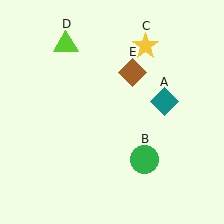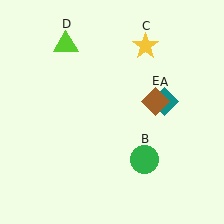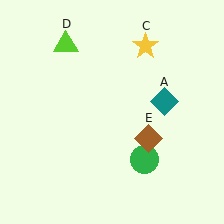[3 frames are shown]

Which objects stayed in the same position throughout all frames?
Teal diamond (object A) and green circle (object B) and yellow star (object C) and lime triangle (object D) remained stationary.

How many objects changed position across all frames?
1 object changed position: brown diamond (object E).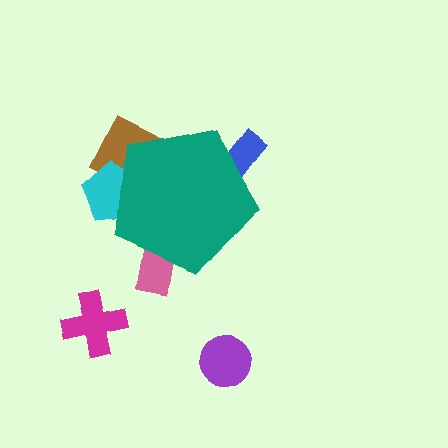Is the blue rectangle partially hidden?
Yes, the blue rectangle is partially hidden behind the teal pentagon.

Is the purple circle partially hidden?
No, the purple circle is fully visible.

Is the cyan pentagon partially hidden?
Yes, the cyan pentagon is partially hidden behind the teal pentagon.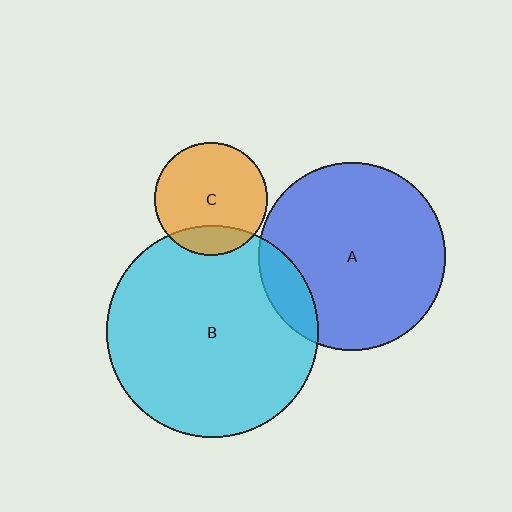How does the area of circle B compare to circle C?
Approximately 3.5 times.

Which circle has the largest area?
Circle B (cyan).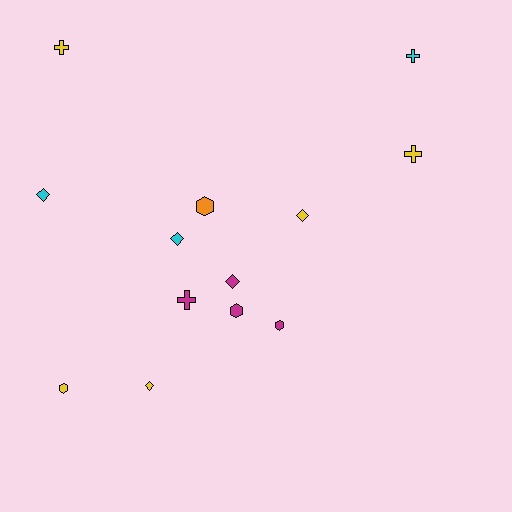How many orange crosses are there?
There are no orange crosses.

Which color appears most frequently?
Yellow, with 5 objects.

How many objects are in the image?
There are 13 objects.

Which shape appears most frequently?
Diamond, with 5 objects.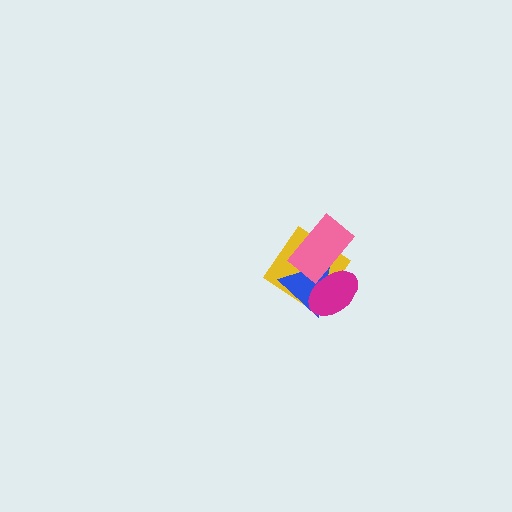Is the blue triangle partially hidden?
Yes, it is partially covered by another shape.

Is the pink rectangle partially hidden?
No, no other shape covers it.